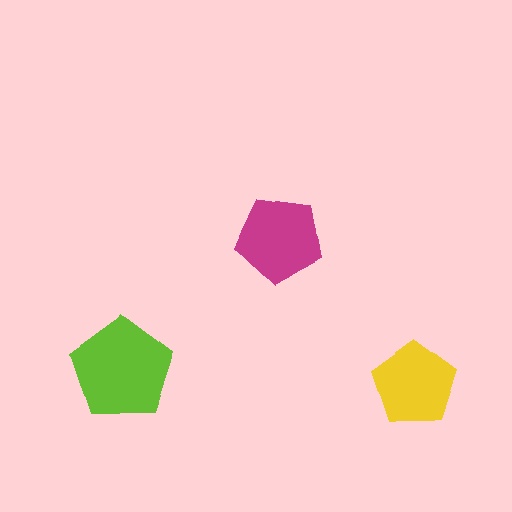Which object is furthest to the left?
The lime pentagon is leftmost.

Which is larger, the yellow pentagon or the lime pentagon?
The lime one.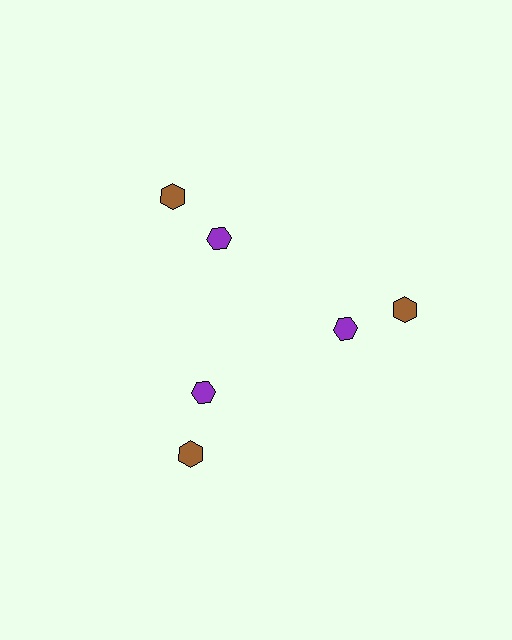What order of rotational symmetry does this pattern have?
This pattern has 3-fold rotational symmetry.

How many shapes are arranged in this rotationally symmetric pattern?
There are 6 shapes, arranged in 3 groups of 2.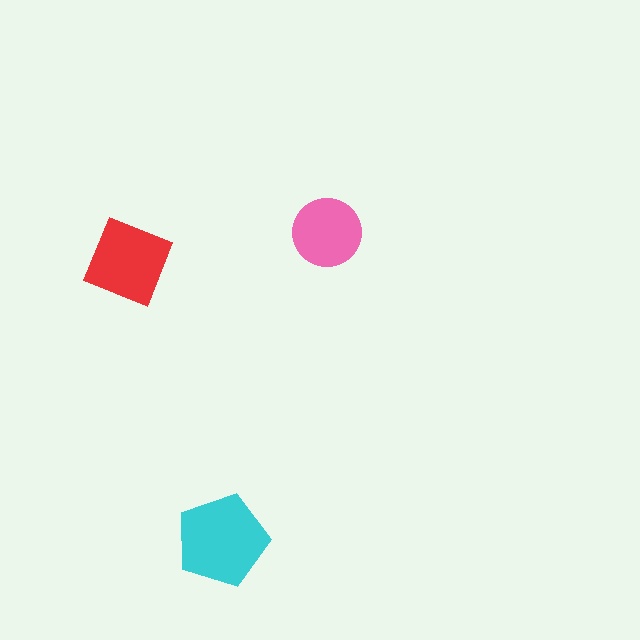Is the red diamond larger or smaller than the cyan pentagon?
Smaller.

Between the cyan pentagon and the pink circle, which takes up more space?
The cyan pentagon.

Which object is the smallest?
The pink circle.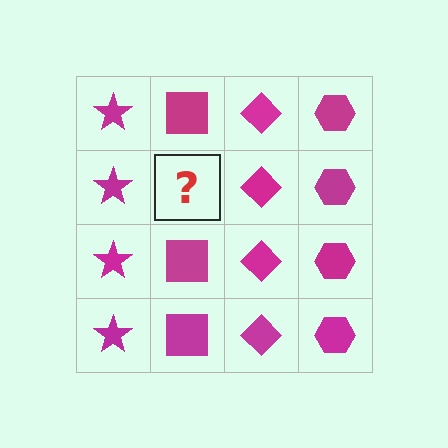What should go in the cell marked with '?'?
The missing cell should contain a magenta square.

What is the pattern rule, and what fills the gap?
The rule is that each column has a consistent shape. The gap should be filled with a magenta square.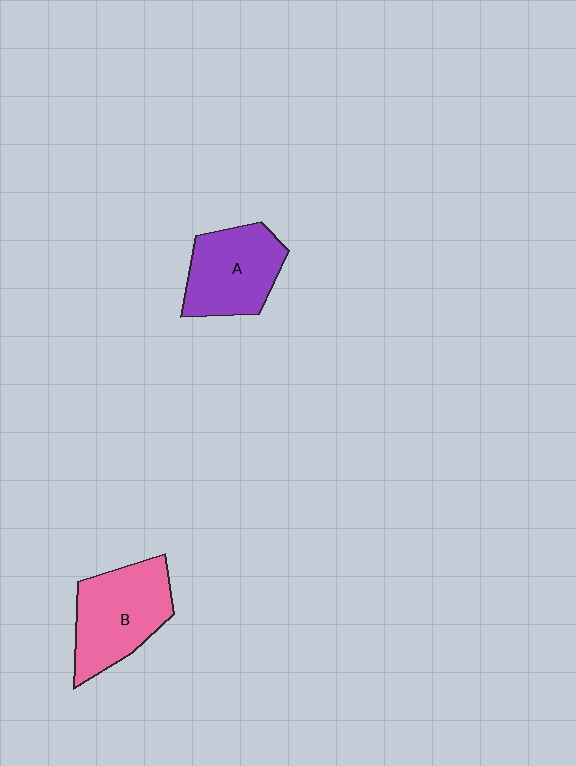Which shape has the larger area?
Shape B (pink).